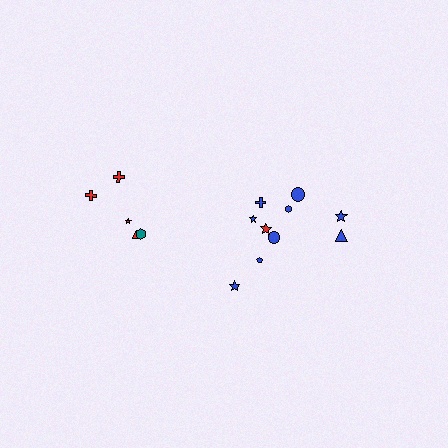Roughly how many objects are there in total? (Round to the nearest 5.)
Roughly 15 objects in total.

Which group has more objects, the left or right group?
The right group.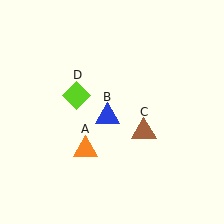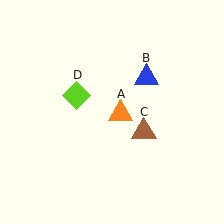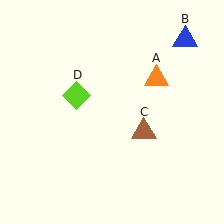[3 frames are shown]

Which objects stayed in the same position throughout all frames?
Brown triangle (object C) and lime diamond (object D) remained stationary.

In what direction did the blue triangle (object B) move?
The blue triangle (object B) moved up and to the right.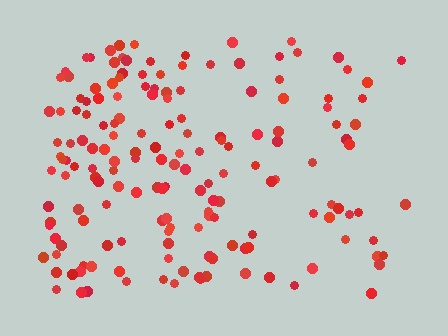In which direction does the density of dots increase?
From right to left, with the left side densest.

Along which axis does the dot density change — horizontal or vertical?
Horizontal.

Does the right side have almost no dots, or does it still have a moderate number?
Still a moderate number, just noticeably fewer than the left.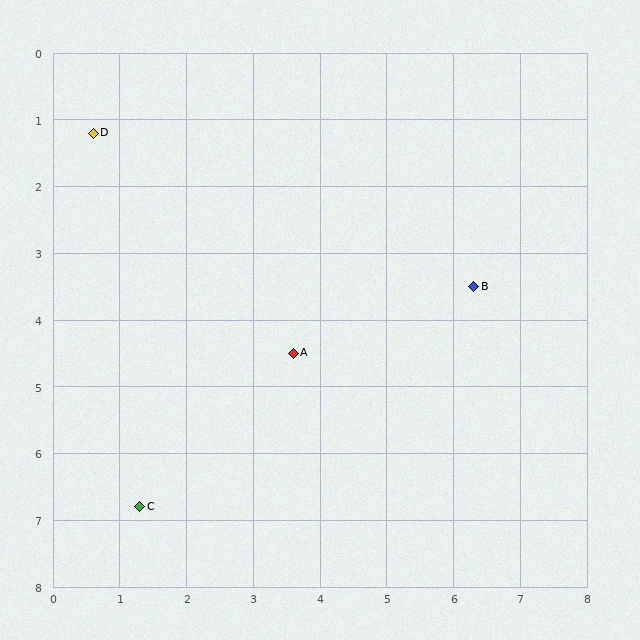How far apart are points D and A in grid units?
Points D and A are about 4.5 grid units apart.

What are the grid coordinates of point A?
Point A is at approximately (3.6, 4.5).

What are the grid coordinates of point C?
Point C is at approximately (1.3, 6.8).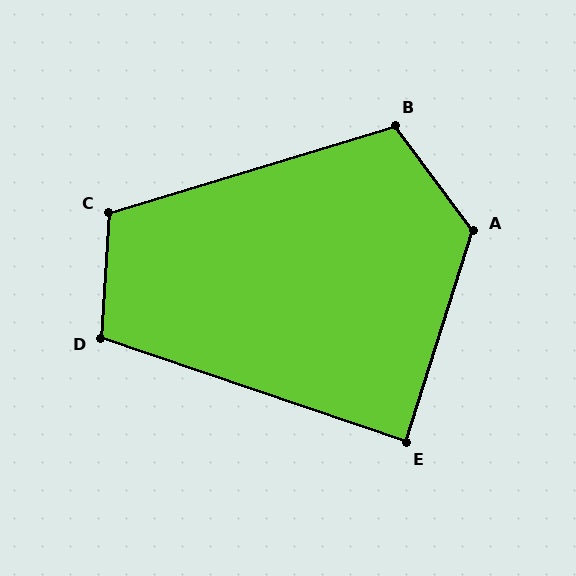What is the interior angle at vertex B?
Approximately 110 degrees (obtuse).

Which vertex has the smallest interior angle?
E, at approximately 89 degrees.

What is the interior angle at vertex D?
Approximately 105 degrees (obtuse).